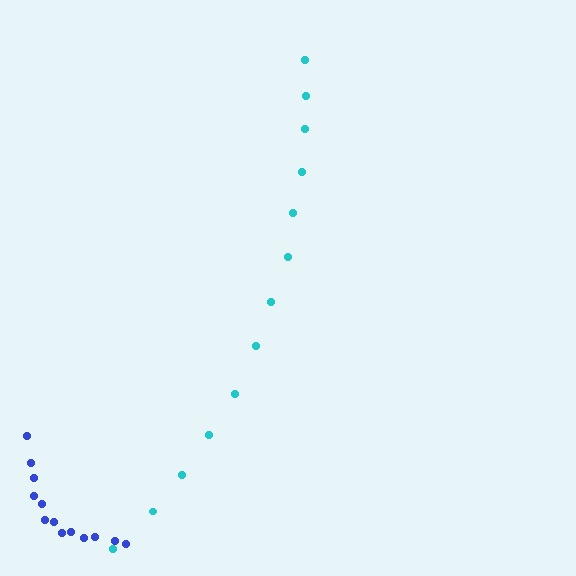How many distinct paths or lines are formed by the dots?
There are 2 distinct paths.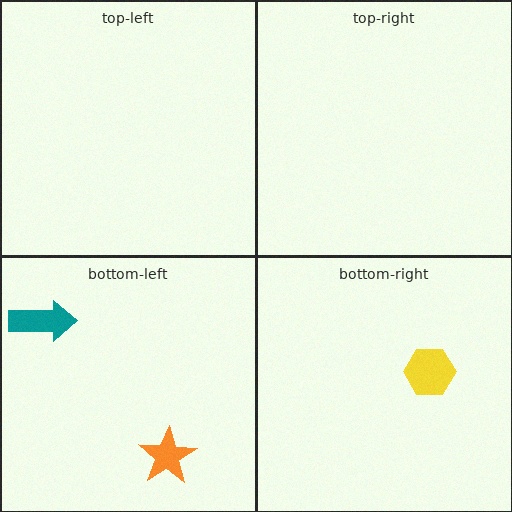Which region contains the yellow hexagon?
The bottom-right region.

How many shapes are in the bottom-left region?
2.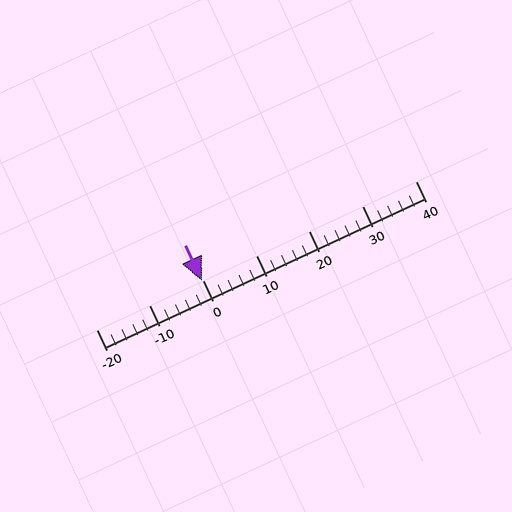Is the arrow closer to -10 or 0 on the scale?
The arrow is closer to 0.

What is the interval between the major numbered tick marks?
The major tick marks are spaced 10 units apart.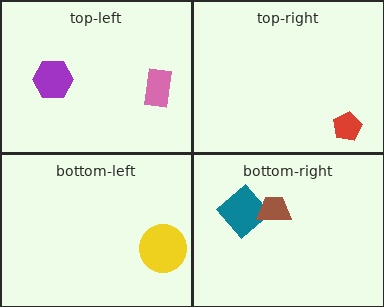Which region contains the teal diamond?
The bottom-right region.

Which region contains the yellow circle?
The bottom-left region.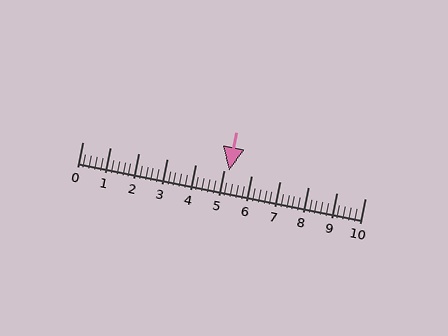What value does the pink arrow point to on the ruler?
The pink arrow points to approximately 5.2.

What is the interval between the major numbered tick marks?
The major tick marks are spaced 1 units apart.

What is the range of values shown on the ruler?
The ruler shows values from 0 to 10.